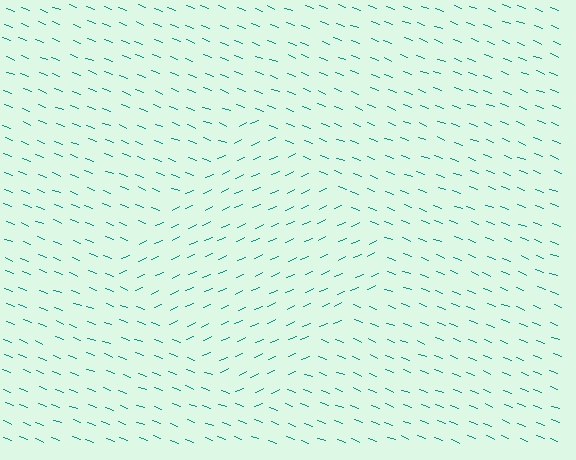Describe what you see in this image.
The image is filled with small teal line segments. A diamond region in the image has lines oriented differently from the surrounding lines, creating a visible texture boundary.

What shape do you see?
I see a diamond.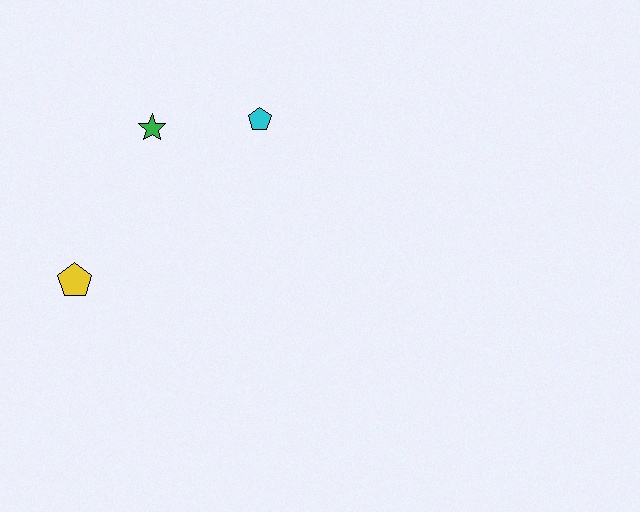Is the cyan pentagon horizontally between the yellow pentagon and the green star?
No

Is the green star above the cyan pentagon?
No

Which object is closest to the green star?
The cyan pentagon is closest to the green star.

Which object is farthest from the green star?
The yellow pentagon is farthest from the green star.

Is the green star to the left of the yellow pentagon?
No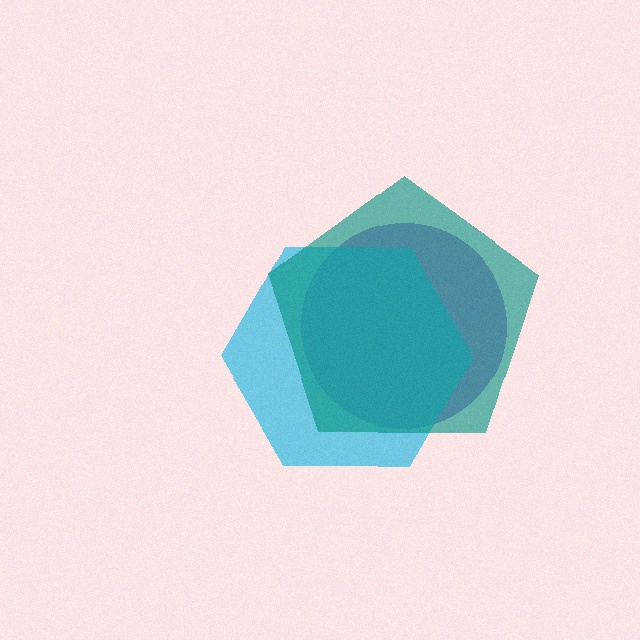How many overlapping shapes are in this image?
There are 3 overlapping shapes in the image.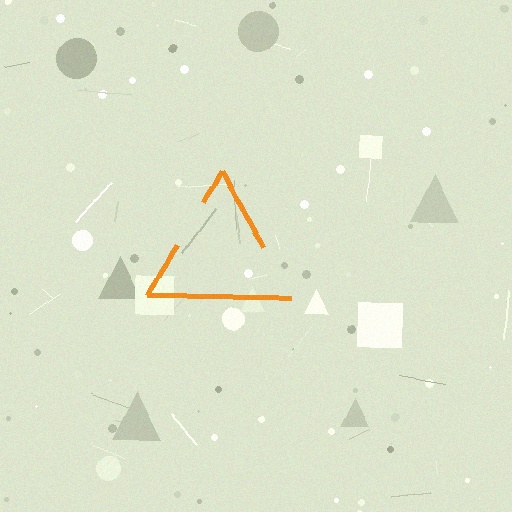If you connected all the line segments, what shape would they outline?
They would outline a triangle.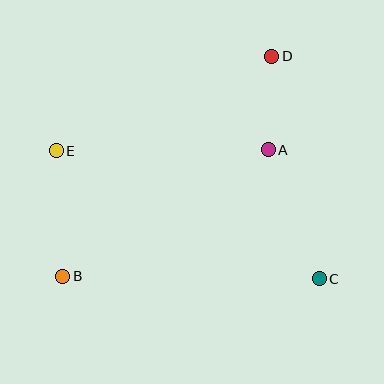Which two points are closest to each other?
Points A and D are closest to each other.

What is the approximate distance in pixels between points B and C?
The distance between B and C is approximately 257 pixels.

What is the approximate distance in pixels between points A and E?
The distance between A and E is approximately 212 pixels.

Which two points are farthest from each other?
Points B and D are farthest from each other.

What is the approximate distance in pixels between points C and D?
The distance between C and D is approximately 228 pixels.